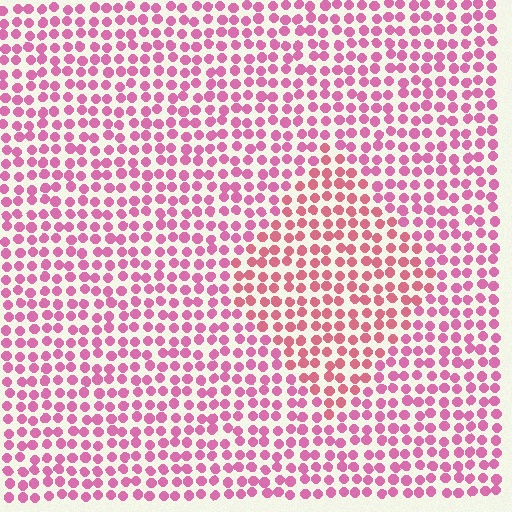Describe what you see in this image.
The image is filled with small pink elements in a uniform arrangement. A diamond-shaped region is visible where the elements are tinted to a slightly different hue, forming a subtle color boundary.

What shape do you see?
I see a diamond.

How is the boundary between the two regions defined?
The boundary is defined purely by a slight shift in hue (about 21 degrees). Spacing, size, and orientation are identical on both sides.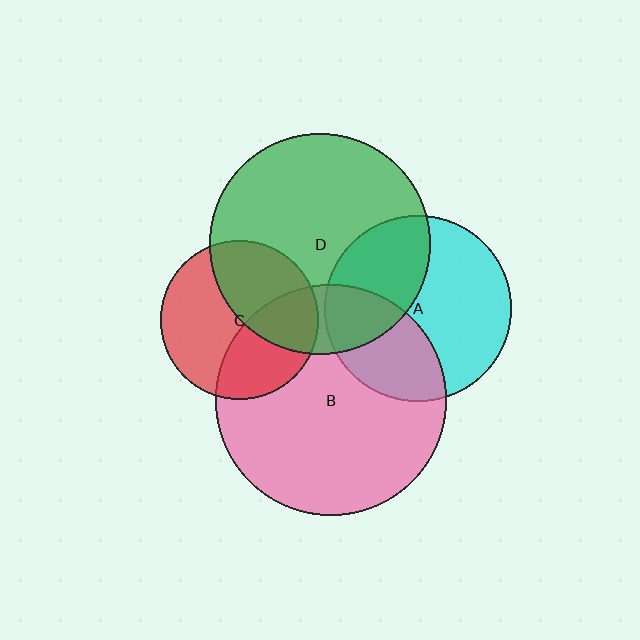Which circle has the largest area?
Circle B (pink).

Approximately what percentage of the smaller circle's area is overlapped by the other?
Approximately 35%.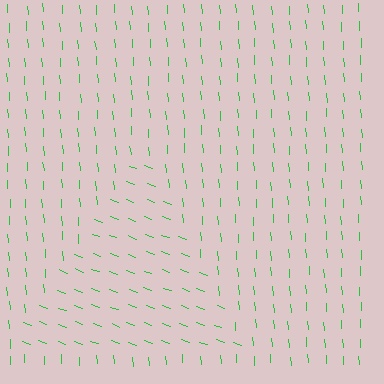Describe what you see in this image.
The image is filled with small green line segments. A triangle region in the image has lines oriented differently from the surrounding lines, creating a visible texture boundary.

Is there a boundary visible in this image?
Yes, there is a texture boundary formed by a change in line orientation.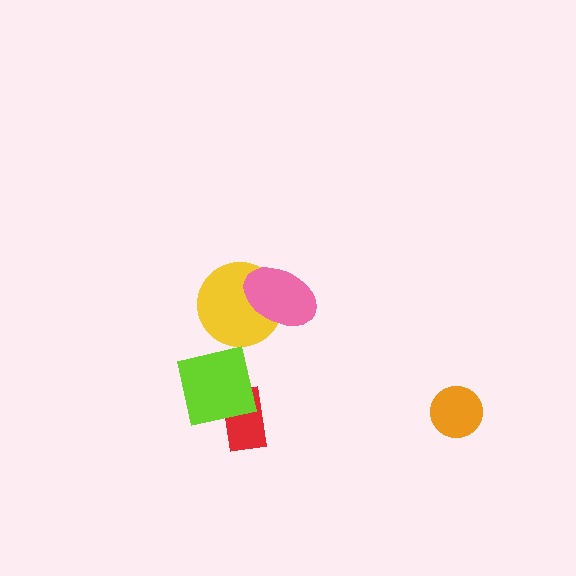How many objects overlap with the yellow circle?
1 object overlaps with the yellow circle.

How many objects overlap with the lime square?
1 object overlaps with the lime square.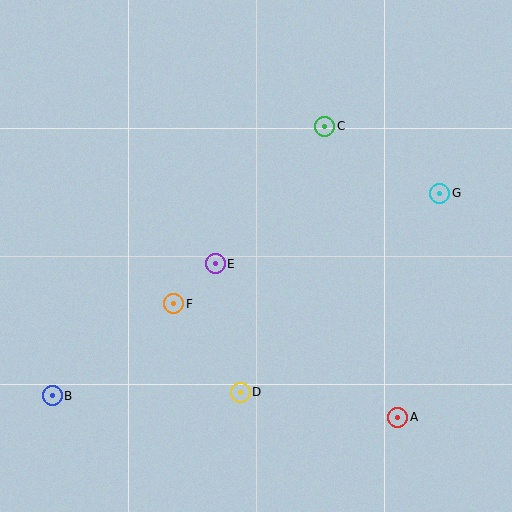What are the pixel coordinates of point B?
Point B is at (52, 396).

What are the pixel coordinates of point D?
Point D is at (240, 392).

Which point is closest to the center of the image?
Point E at (215, 264) is closest to the center.